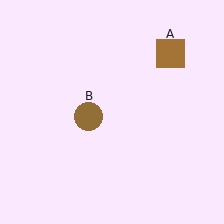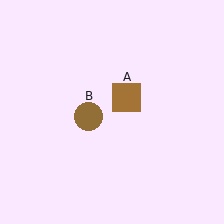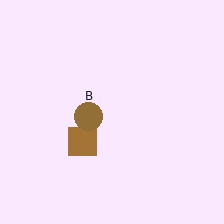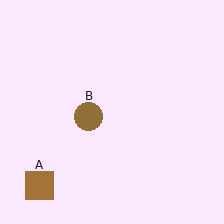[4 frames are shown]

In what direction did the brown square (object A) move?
The brown square (object A) moved down and to the left.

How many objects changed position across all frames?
1 object changed position: brown square (object A).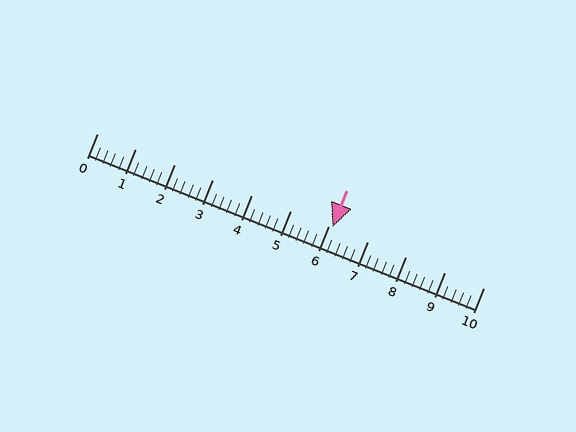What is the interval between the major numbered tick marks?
The major tick marks are spaced 1 units apart.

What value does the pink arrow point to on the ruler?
The pink arrow points to approximately 6.1.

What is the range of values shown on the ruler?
The ruler shows values from 0 to 10.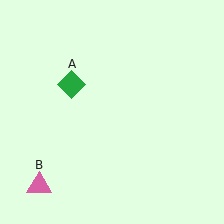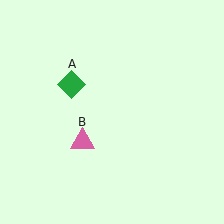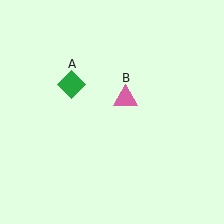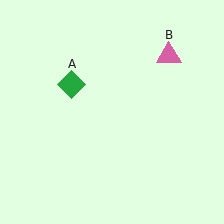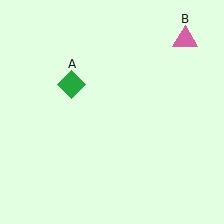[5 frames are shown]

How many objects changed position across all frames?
1 object changed position: pink triangle (object B).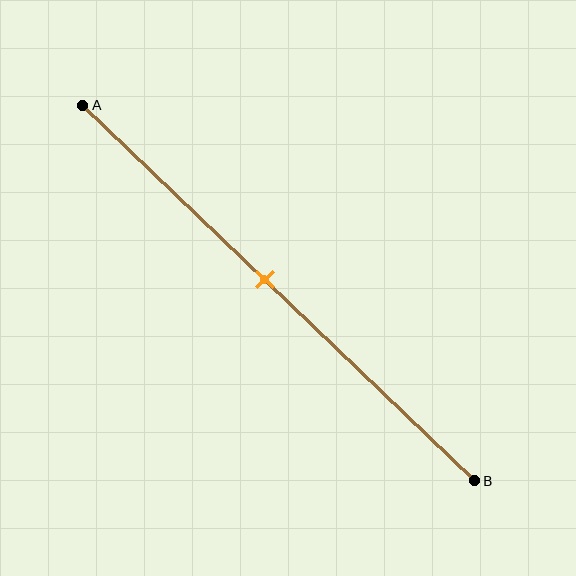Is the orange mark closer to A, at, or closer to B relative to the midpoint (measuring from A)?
The orange mark is closer to point A than the midpoint of segment AB.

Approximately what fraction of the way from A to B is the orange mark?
The orange mark is approximately 45% of the way from A to B.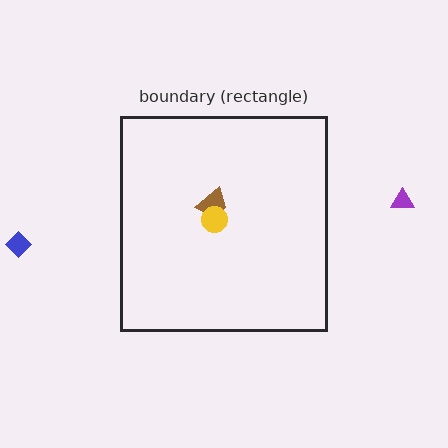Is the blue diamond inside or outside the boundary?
Outside.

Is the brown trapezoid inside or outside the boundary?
Inside.